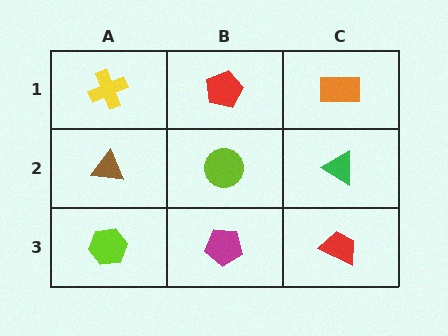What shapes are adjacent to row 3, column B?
A lime circle (row 2, column B), a lime hexagon (row 3, column A), a red trapezoid (row 3, column C).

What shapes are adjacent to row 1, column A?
A brown triangle (row 2, column A), a red pentagon (row 1, column B).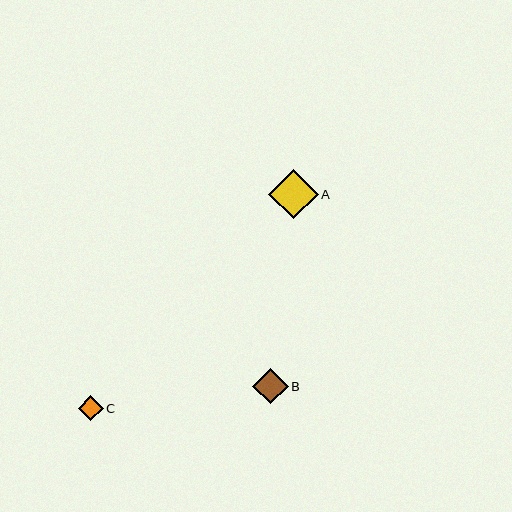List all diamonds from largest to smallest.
From largest to smallest: A, B, C.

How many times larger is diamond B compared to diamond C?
Diamond B is approximately 1.4 times the size of diamond C.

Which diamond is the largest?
Diamond A is the largest with a size of approximately 49 pixels.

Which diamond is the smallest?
Diamond C is the smallest with a size of approximately 25 pixels.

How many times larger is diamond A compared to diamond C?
Diamond A is approximately 2.0 times the size of diamond C.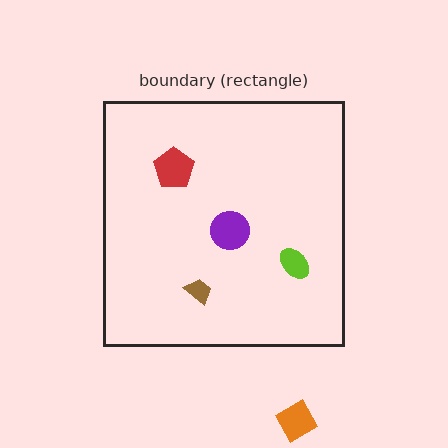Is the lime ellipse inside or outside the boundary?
Inside.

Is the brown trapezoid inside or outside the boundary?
Inside.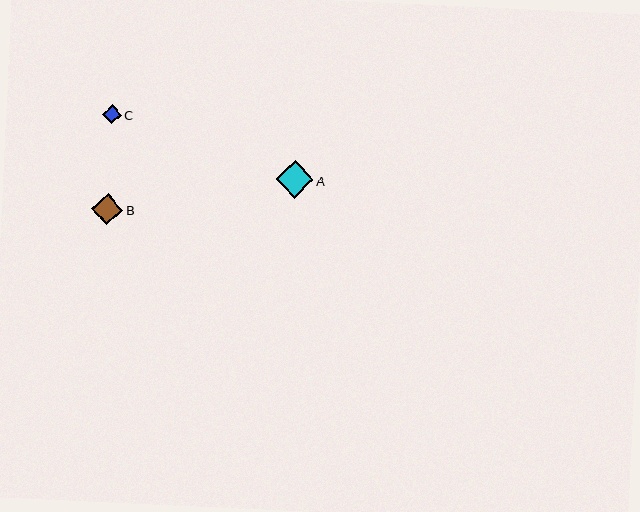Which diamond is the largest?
Diamond A is the largest with a size of approximately 37 pixels.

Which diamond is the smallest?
Diamond C is the smallest with a size of approximately 19 pixels.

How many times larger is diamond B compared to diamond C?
Diamond B is approximately 1.7 times the size of diamond C.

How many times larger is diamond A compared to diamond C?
Diamond A is approximately 2.0 times the size of diamond C.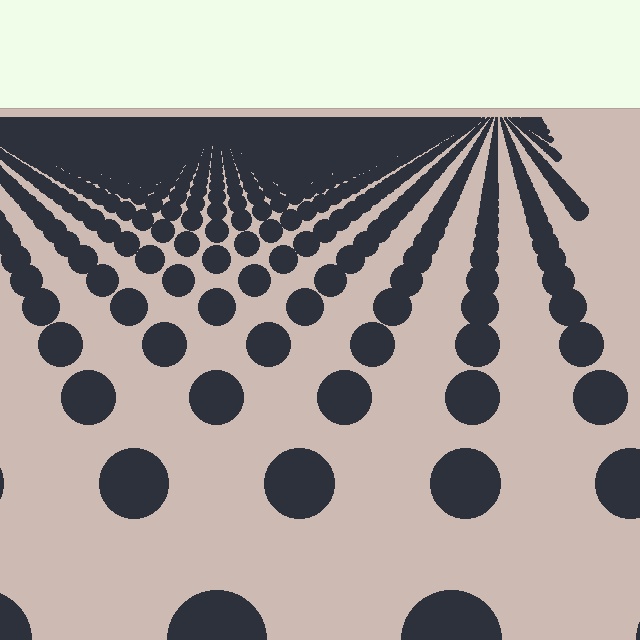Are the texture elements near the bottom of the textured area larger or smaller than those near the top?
Larger. Near the bottom, elements are closer to the viewer and appear at a bigger on-screen size.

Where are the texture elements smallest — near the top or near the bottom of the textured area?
Near the top.